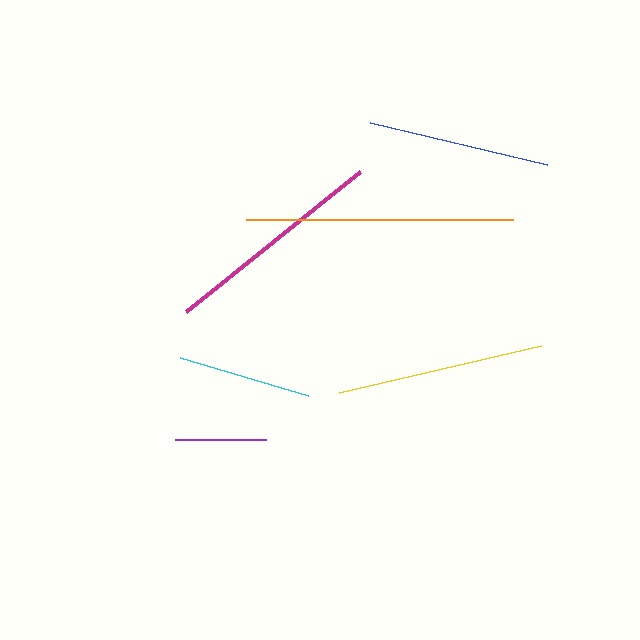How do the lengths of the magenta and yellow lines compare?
The magenta and yellow lines are approximately the same length.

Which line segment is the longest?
The orange line is the longest at approximately 267 pixels.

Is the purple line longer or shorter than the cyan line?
The cyan line is longer than the purple line.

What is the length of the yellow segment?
The yellow segment is approximately 208 pixels long.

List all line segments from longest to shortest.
From longest to shortest: orange, magenta, yellow, blue, cyan, purple.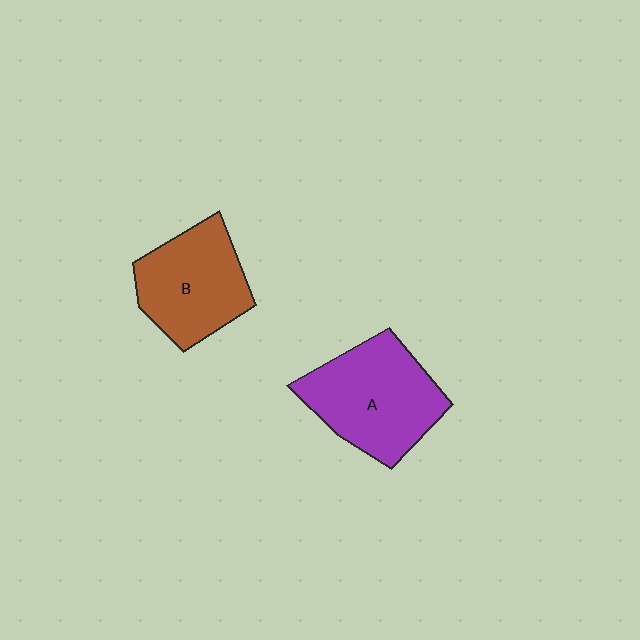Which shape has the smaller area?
Shape B (brown).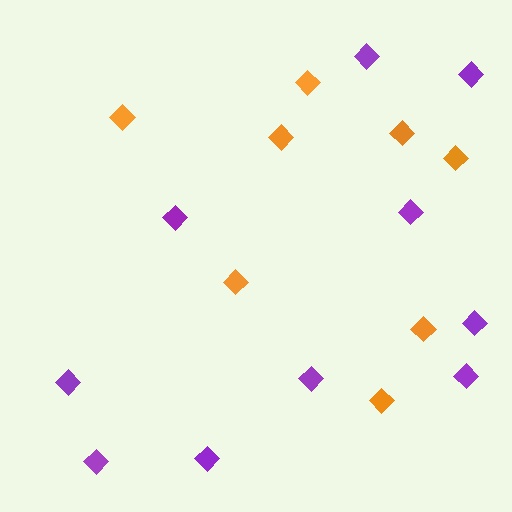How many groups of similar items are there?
There are 2 groups: one group of orange diamonds (8) and one group of purple diamonds (10).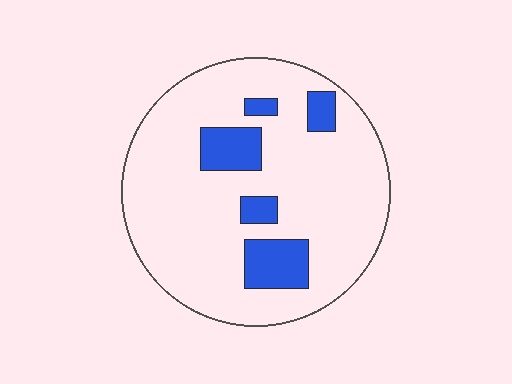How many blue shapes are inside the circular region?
5.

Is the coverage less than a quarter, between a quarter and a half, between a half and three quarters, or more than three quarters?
Less than a quarter.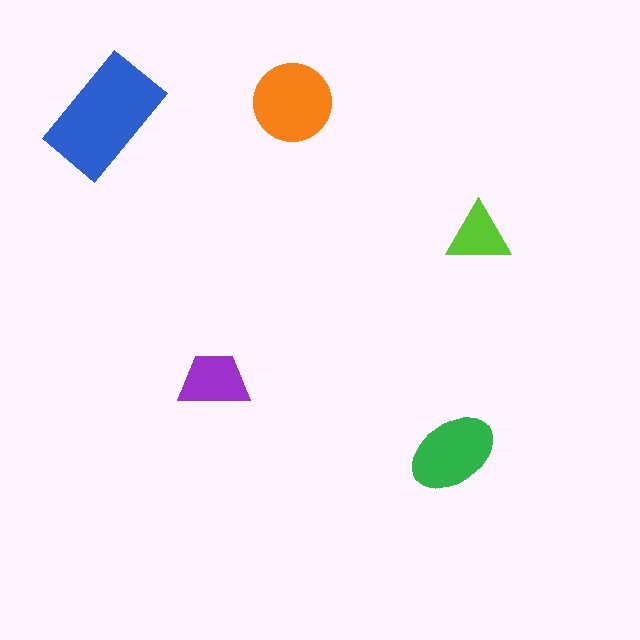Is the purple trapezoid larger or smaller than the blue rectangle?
Smaller.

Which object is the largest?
The blue rectangle.